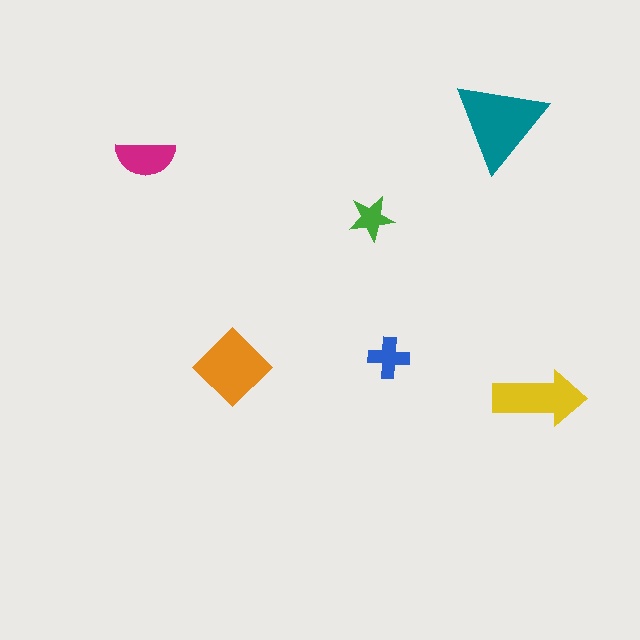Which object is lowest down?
The yellow arrow is bottommost.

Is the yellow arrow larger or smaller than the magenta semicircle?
Larger.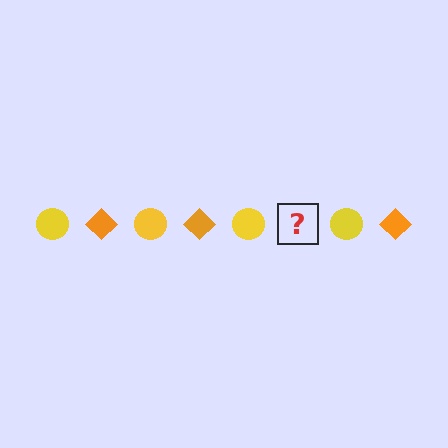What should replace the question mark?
The question mark should be replaced with an orange diamond.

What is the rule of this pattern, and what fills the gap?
The rule is that the pattern alternates between yellow circle and orange diamond. The gap should be filled with an orange diamond.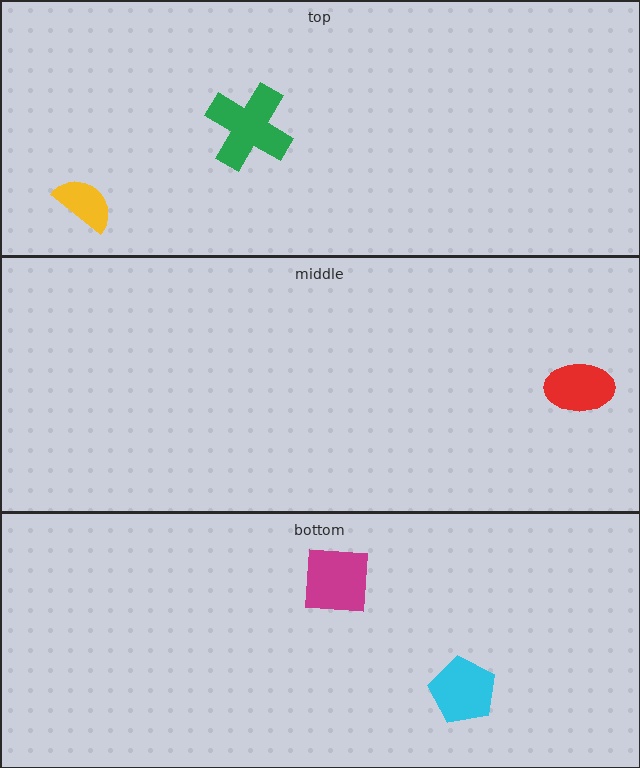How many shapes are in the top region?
2.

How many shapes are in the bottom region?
2.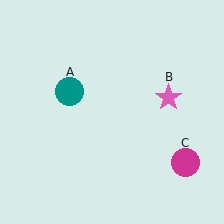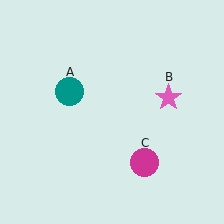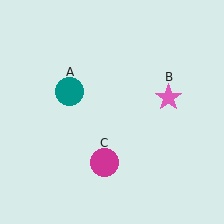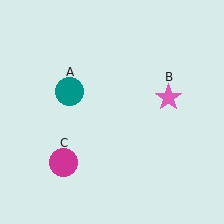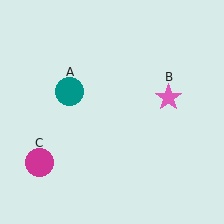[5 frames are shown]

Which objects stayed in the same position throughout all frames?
Teal circle (object A) and pink star (object B) remained stationary.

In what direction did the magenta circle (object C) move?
The magenta circle (object C) moved left.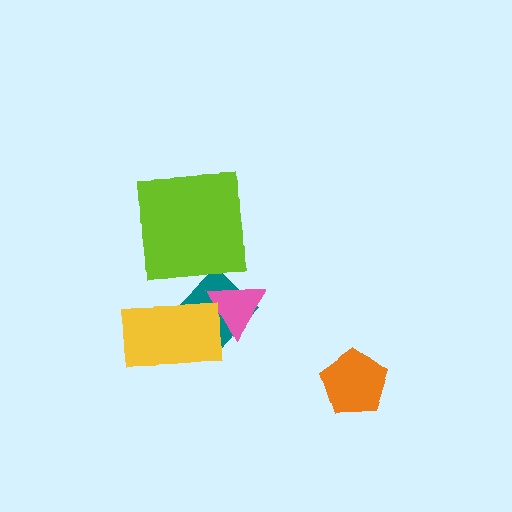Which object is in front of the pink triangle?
The yellow rectangle is in front of the pink triangle.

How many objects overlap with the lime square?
0 objects overlap with the lime square.